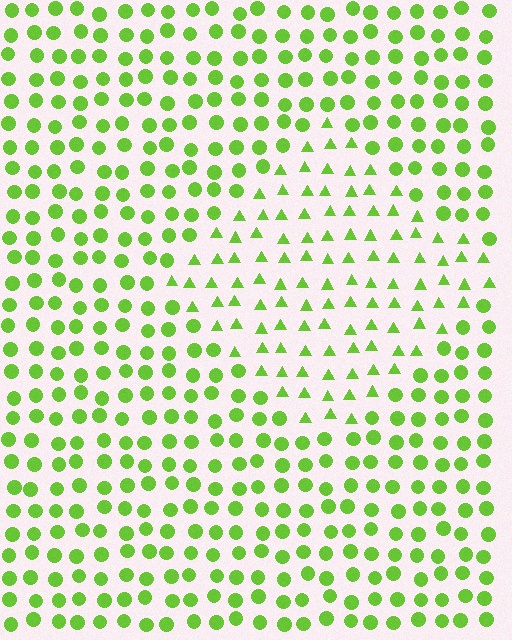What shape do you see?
I see a diamond.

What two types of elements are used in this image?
The image uses triangles inside the diamond region and circles outside it.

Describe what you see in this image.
The image is filled with small lime elements arranged in a uniform grid. A diamond-shaped region contains triangles, while the surrounding area contains circles. The boundary is defined purely by the change in element shape.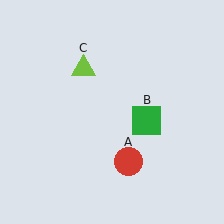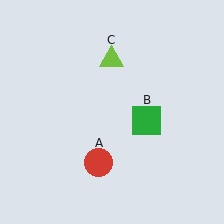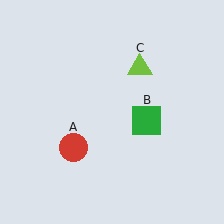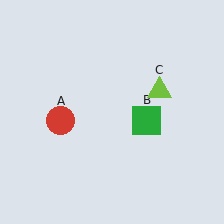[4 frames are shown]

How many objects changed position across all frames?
2 objects changed position: red circle (object A), lime triangle (object C).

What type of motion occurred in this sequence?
The red circle (object A), lime triangle (object C) rotated clockwise around the center of the scene.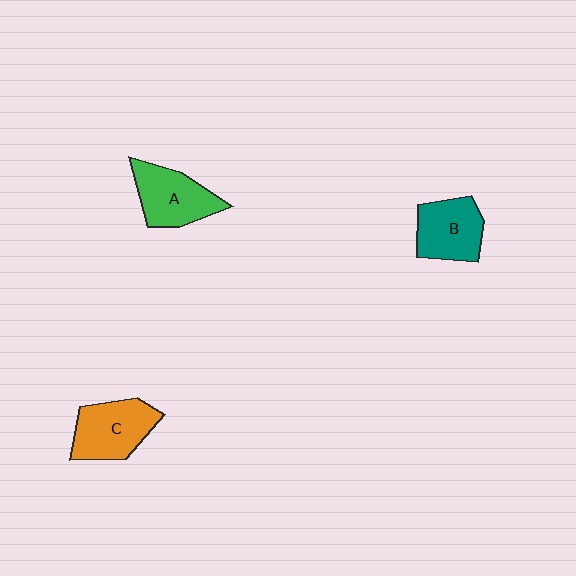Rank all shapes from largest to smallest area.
From largest to smallest: C (orange), A (green), B (teal).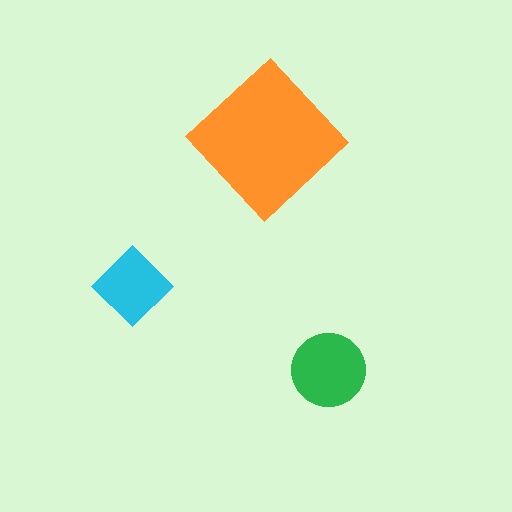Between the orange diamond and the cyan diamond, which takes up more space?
The orange diamond.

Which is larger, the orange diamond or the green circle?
The orange diamond.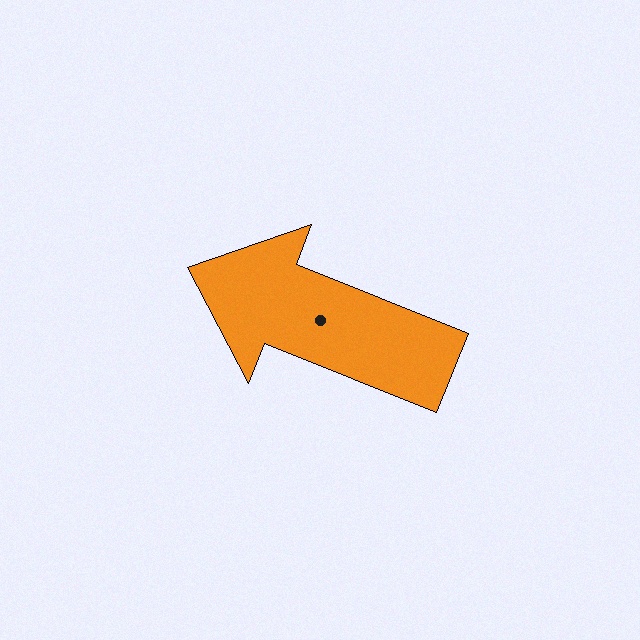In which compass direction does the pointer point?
West.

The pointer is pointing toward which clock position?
Roughly 10 o'clock.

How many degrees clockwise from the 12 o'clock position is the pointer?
Approximately 292 degrees.